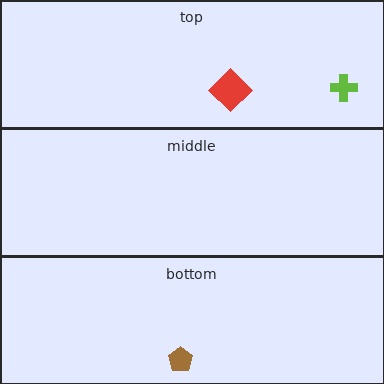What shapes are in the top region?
The red diamond, the lime cross.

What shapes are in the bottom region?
The brown pentagon.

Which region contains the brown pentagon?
The bottom region.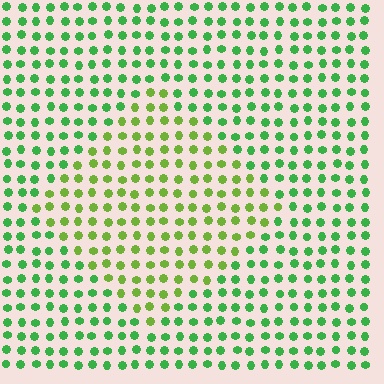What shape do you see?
I see a diamond.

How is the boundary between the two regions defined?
The boundary is defined purely by a slight shift in hue (about 35 degrees). Spacing, size, and orientation are identical on both sides.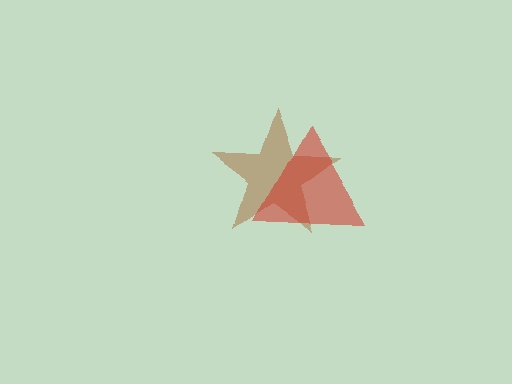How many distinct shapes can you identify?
There are 2 distinct shapes: a brown star, a red triangle.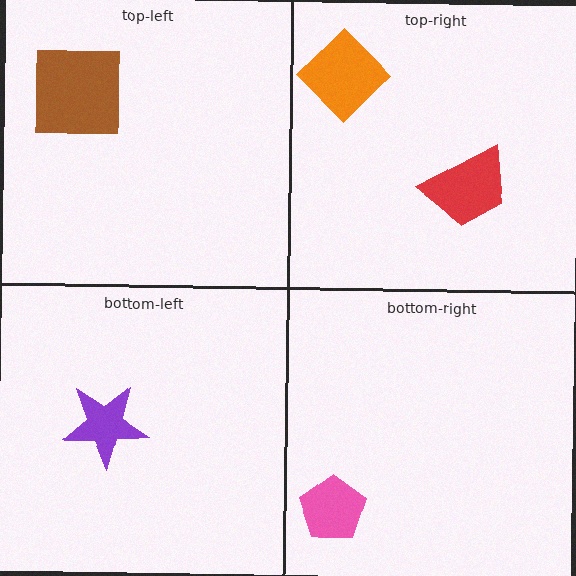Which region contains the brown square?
The top-left region.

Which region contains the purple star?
The bottom-left region.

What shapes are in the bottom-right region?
The pink pentagon.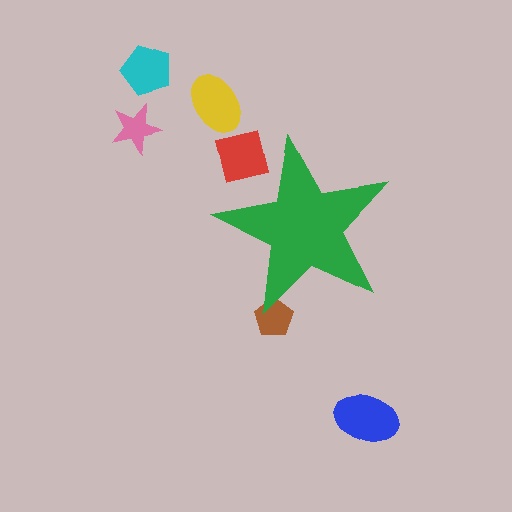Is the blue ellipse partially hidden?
No, the blue ellipse is fully visible.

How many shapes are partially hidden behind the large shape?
2 shapes are partially hidden.